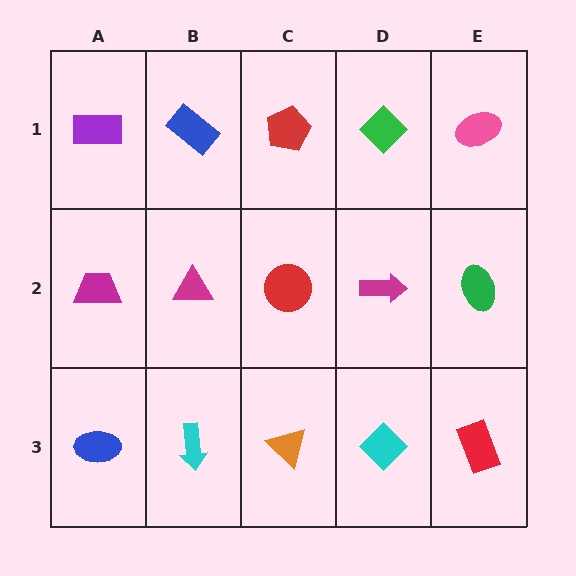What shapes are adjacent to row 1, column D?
A magenta arrow (row 2, column D), a red pentagon (row 1, column C), a pink ellipse (row 1, column E).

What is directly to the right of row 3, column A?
A cyan arrow.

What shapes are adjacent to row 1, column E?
A green ellipse (row 2, column E), a green diamond (row 1, column D).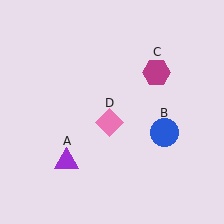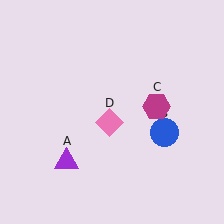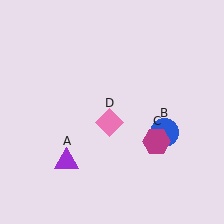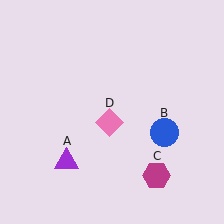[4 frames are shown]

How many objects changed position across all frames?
1 object changed position: magenta hexagon (object C).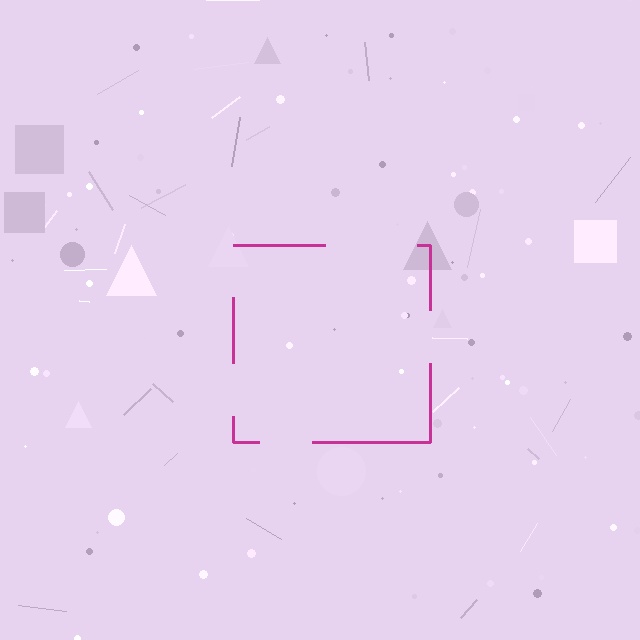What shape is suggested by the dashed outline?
The dashed outline suggests a square.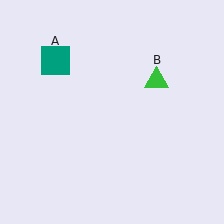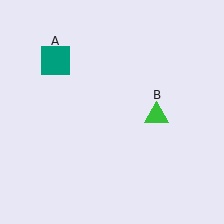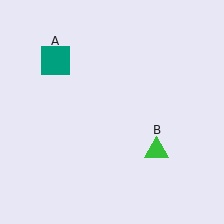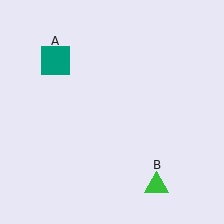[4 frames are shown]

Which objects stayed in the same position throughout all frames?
Teal square (object A) remained stationary.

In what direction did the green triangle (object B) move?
The green triangle (object B) moved down.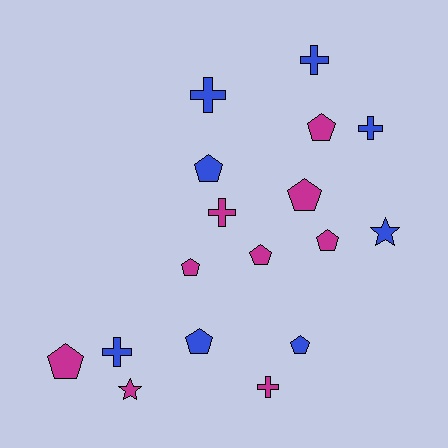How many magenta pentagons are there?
There are 6 magenta pentagons.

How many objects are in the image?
There are 17 objects.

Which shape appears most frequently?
Pentagon, with 9 objects.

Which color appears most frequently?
Magenta, with 9 objects.